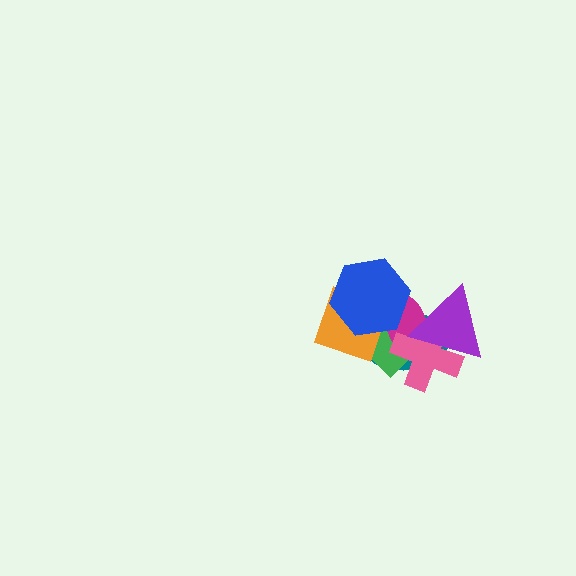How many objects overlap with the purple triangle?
4 objects overlap with the purple triangle.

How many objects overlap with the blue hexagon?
4 objects overlap with the blue hexagon.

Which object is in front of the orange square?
The blue hexagon is in front of the orange square.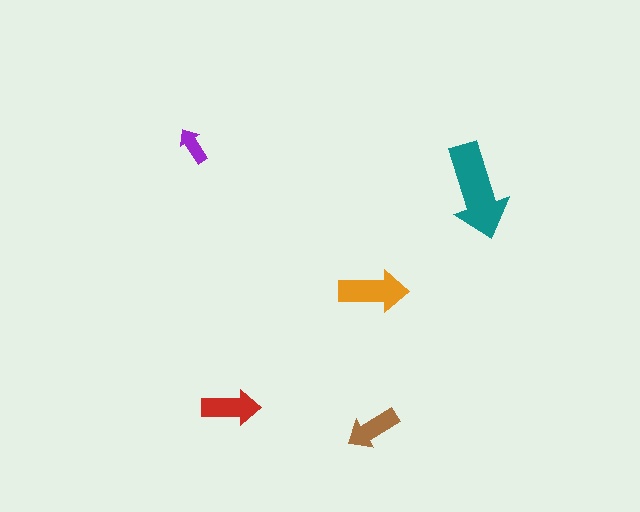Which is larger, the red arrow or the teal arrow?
The teal one.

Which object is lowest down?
The brown arrow is bottommost.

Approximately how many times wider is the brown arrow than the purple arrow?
About 1.5 times wider.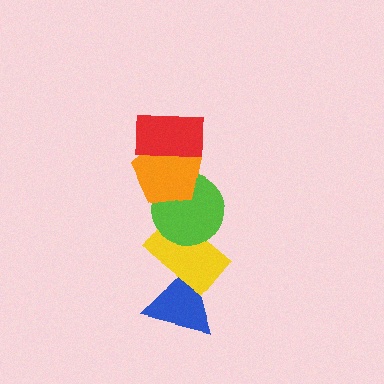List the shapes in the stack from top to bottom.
From top to bottom: the red rectangle, the orange pentagon, the lime circle, the yellow rectangle, the blue triangle.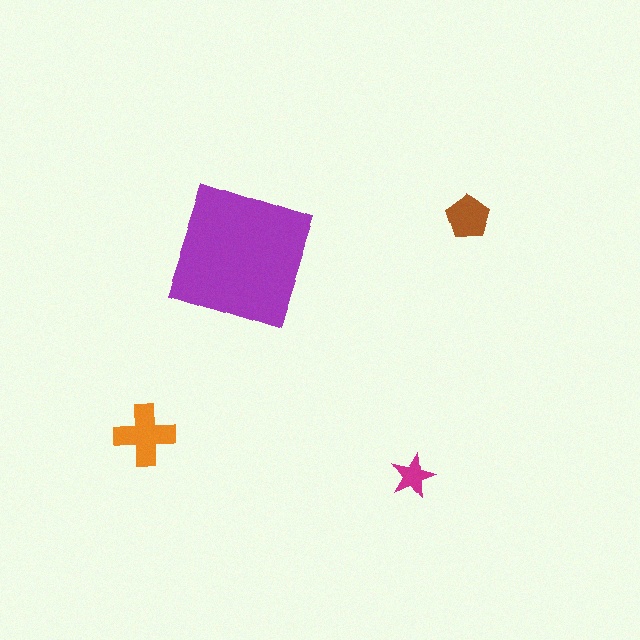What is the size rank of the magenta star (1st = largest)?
4th.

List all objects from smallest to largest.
The magenta star, the brown pentagon, the orange cross, the purple square.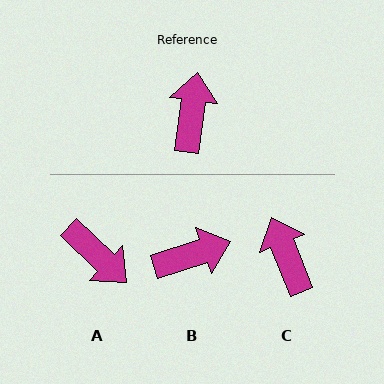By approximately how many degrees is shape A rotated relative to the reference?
Approximately 126 degrees clockwise.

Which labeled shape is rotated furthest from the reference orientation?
A, about 126 degrees away.